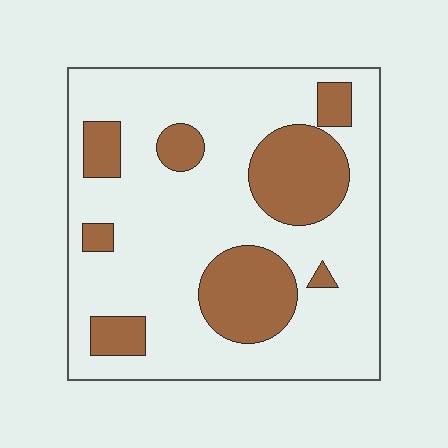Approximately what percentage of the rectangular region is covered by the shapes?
Approximately 25%.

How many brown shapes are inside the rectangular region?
8.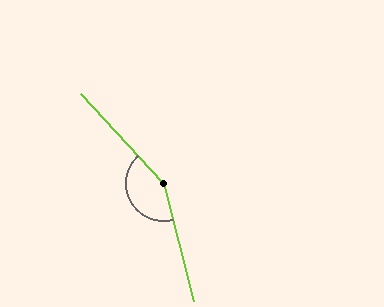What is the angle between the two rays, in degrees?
Approximately 151 degrees.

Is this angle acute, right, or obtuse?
It is obtuse.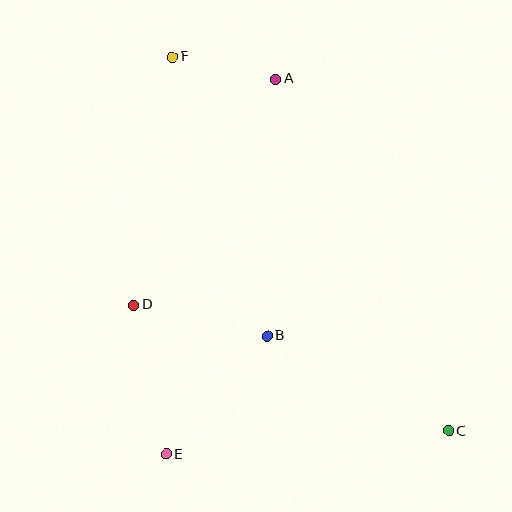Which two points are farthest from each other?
Points C and F are farthest from each other.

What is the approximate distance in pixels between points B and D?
The distance between B and D is approximately 137 pixels.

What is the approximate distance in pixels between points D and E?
The distance between D and E is approximately 153 pixels.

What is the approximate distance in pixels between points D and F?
The distance between D and F is approximately 251 pixels.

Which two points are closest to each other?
Points A and F are closest to each other.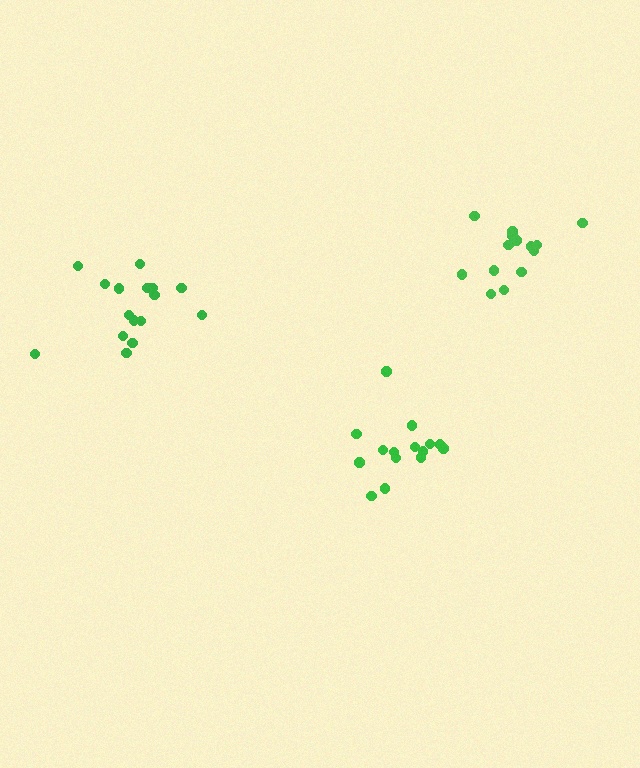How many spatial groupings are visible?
There are 3 spatial groupings.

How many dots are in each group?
Group 1: 14 dots, Group 2: 15 dots, Group 3: 16 dots (45 total).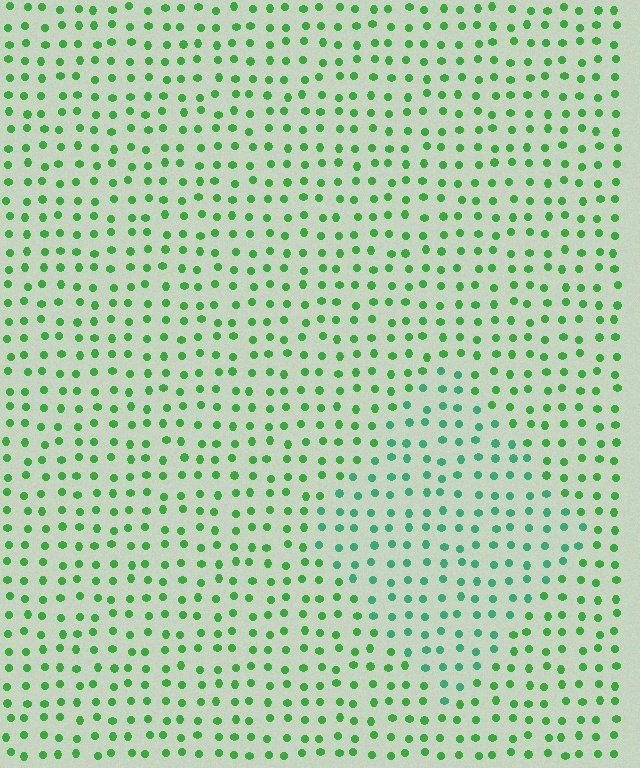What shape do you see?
I see a diamond.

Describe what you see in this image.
The image is filled with small green elements in a uniform arrangement. A diamond-shaped region is visible where the elements are tinted to a slightly different hue, forming a subtle color boundary.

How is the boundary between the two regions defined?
The boundary is defined purely by a slight shift in hue (about 31 degrees). Spacing, size, and orientation are identical on both sides.